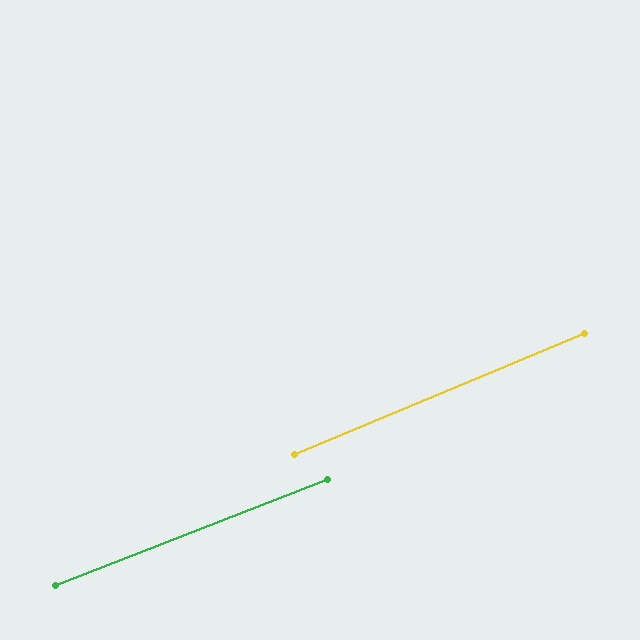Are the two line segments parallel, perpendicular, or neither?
Parallel — their directions differ by only 1.4°.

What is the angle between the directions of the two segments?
Approximately 1 degree.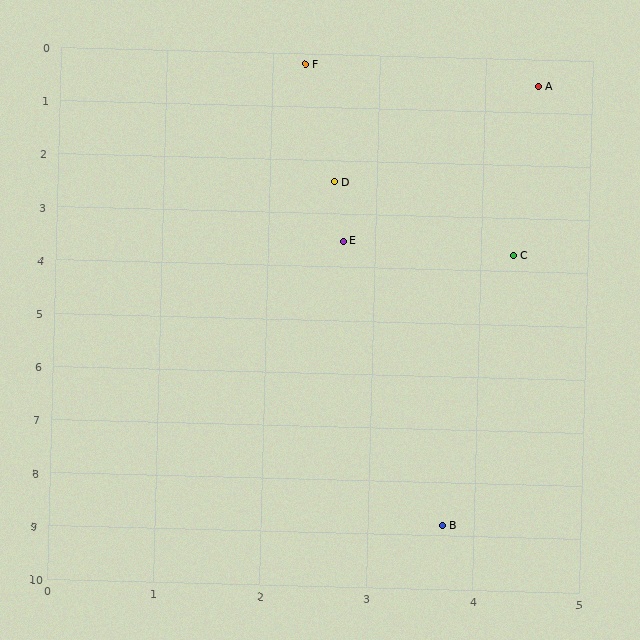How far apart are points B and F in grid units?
Points B and F are about 8.7 grid units apart.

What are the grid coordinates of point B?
Point B is at approximately (3.7, 8.8).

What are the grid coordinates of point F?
Point F is at approximately (2.3, 0.2).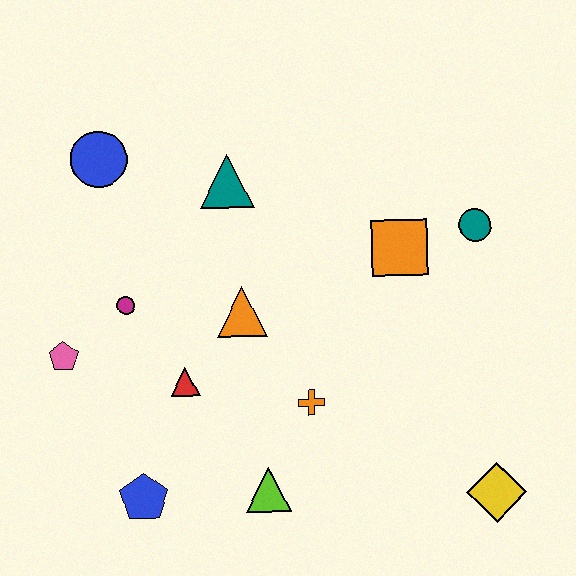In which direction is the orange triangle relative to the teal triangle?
The orange triangle is below the teal triangle.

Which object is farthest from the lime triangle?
The blue circle is farthest from the lime triangle.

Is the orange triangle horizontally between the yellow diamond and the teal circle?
No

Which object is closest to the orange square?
The teal circle is closest to the orange square.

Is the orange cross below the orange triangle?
Yes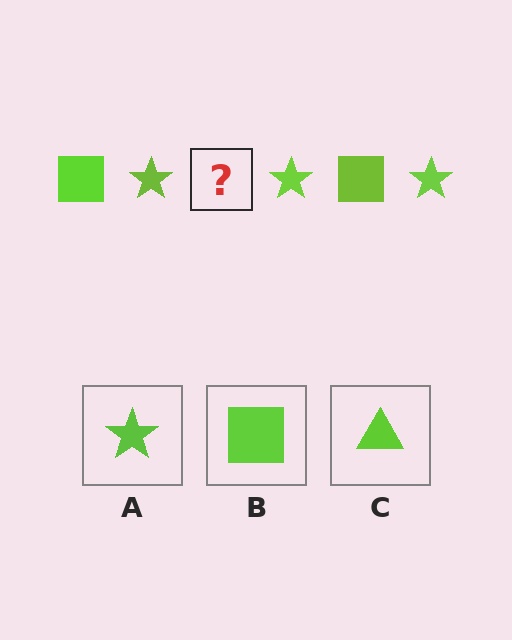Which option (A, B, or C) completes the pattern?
B.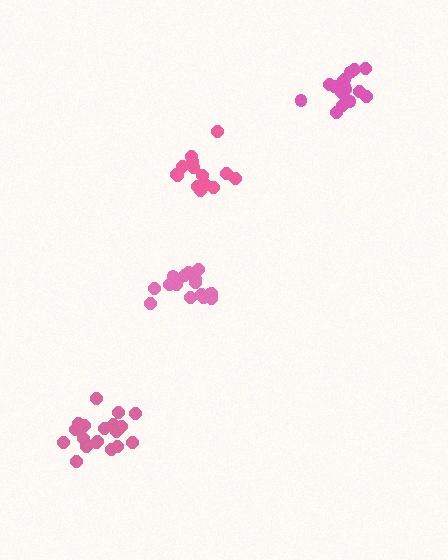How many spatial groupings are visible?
There are 4 spatial groupings.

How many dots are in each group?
Group 1: 17 dots, Group 2: 20 dots, Group 3: 17 dots, Group 4: 14 dots (68 total).